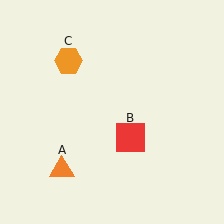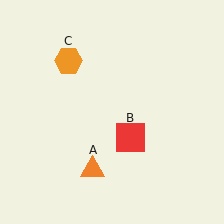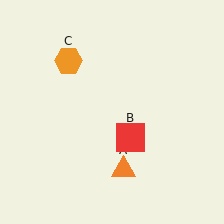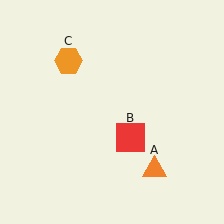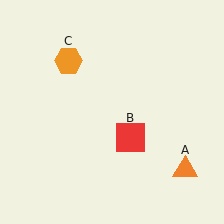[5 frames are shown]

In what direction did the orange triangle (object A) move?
The orange triangle (object A) moved right.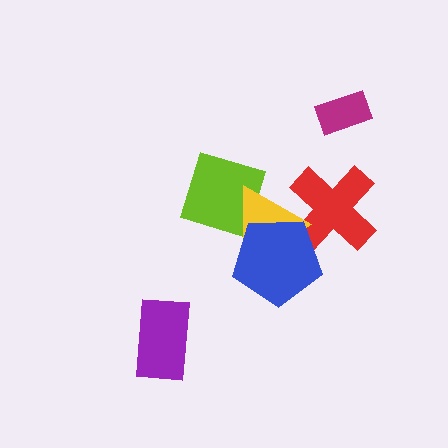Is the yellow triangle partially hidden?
Yes, it is partially covered by another shape.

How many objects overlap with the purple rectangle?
0 objects overlap with the purple rectangle.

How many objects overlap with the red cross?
2 objects overlap with the red cross.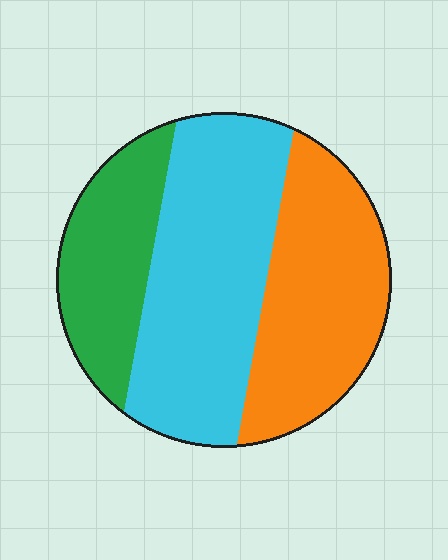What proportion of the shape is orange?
Orange covers 34% of the shape.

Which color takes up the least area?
Green, at roughly 25%.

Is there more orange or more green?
Orange.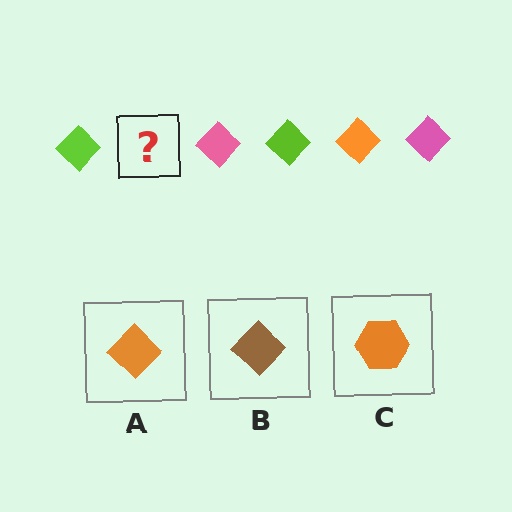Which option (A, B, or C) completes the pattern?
A.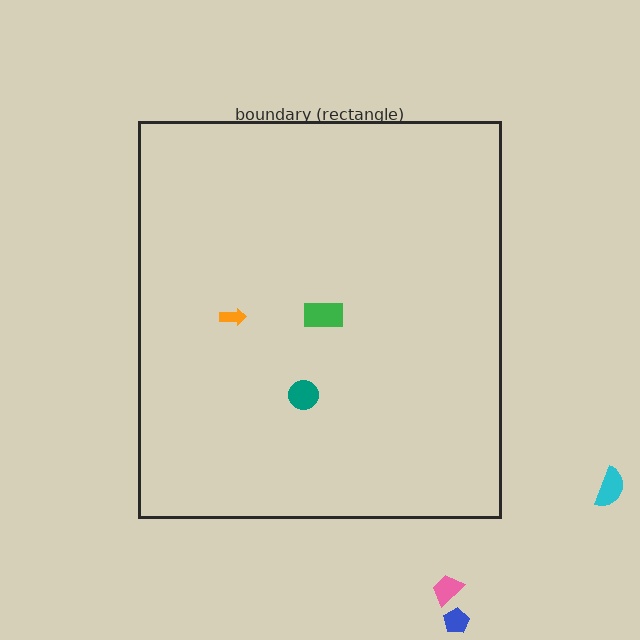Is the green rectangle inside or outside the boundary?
Inside.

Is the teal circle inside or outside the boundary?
Inside.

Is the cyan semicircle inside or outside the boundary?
Outside.